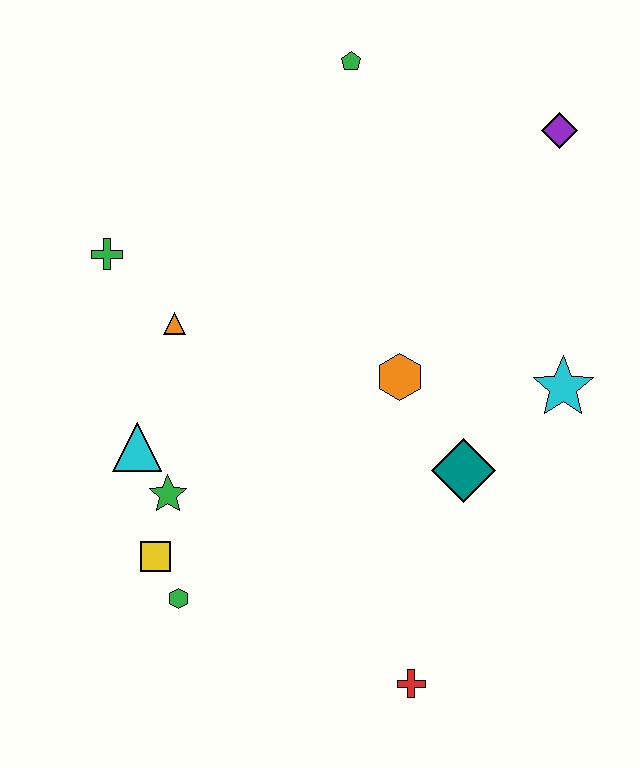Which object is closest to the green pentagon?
The purple diamond is closest to the green pentagon.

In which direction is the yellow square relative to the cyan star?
The yellow square is to the left of the cyan star.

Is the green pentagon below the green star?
No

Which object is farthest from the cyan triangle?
The purple diamond is farthest from the cyan triangle.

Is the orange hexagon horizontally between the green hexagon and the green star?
No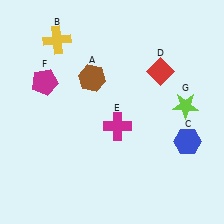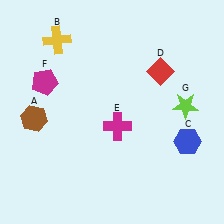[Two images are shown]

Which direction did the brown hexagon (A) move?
The brown hexagon (A) moved left.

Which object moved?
The brown hexagon (A) moved left.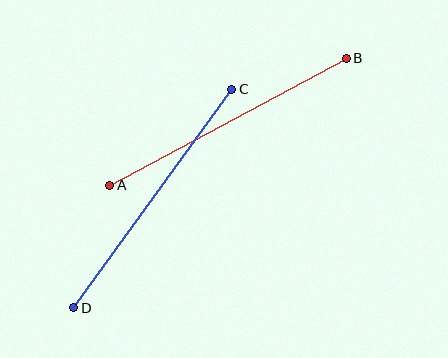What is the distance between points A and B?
The distance is approximately 268 pixels.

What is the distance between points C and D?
The distance is approximately 270 pixels.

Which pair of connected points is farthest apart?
Points C and D are farthest apart.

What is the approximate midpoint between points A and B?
The midpoint is at approximately (228, 122) pixels.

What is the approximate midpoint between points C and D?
The midpoint is at approximately (153, 199) pixels.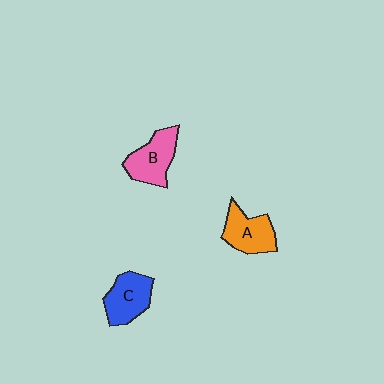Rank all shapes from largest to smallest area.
From largest to smallest: B (pink), C (blue), A (orange).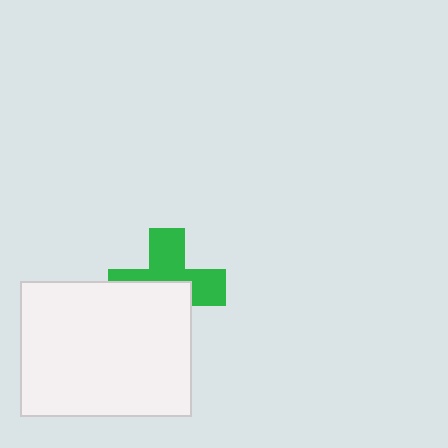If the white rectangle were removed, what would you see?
You would see the complete green cross.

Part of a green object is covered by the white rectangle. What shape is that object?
It is a cross.